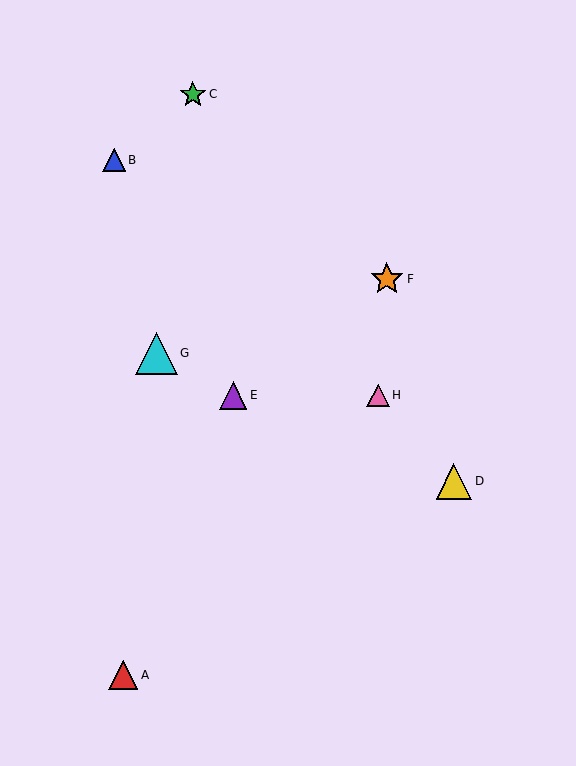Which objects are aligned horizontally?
Objects E, H are aligned horizontally.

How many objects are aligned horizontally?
2 objects (E, H) are aligned horizontally.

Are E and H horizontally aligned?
Yes, both are at y≈395.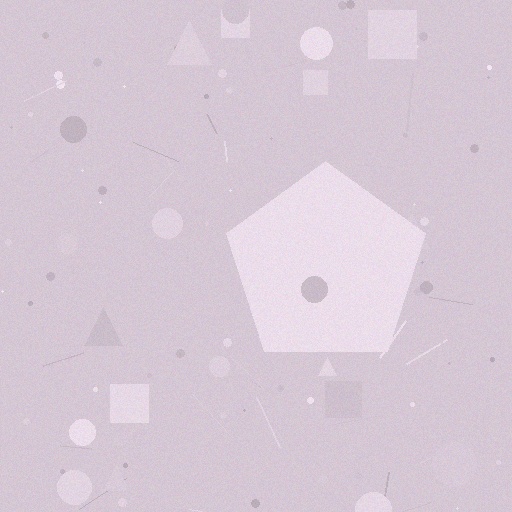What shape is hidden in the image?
A pentagon is hidden in the image.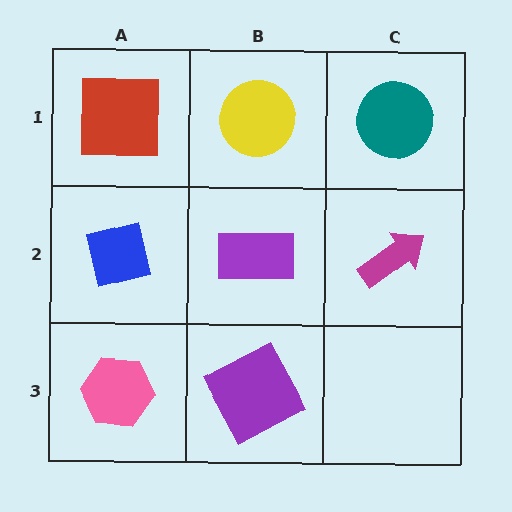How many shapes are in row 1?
3 shapes.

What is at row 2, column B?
A purple rectangle.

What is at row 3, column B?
A purple square.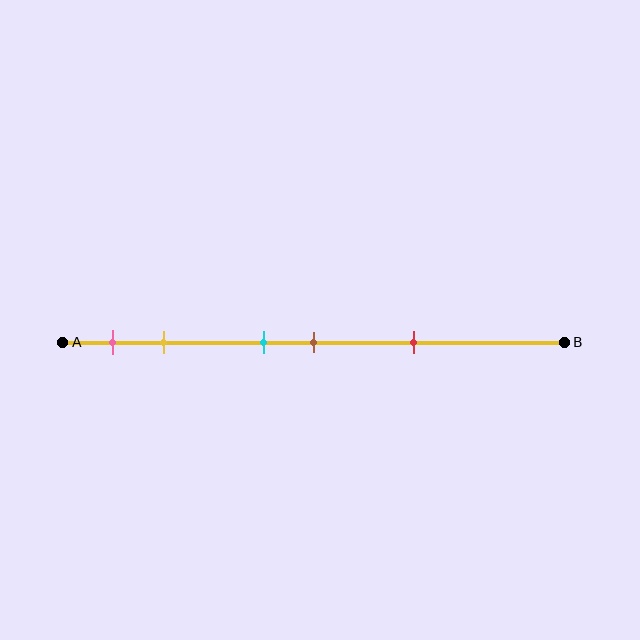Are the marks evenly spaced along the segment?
No, the marks are not evenly spaced.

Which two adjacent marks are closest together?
The cyan and brown marks are the closest adjacent pair.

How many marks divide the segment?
There are 5 marks dividing the segment.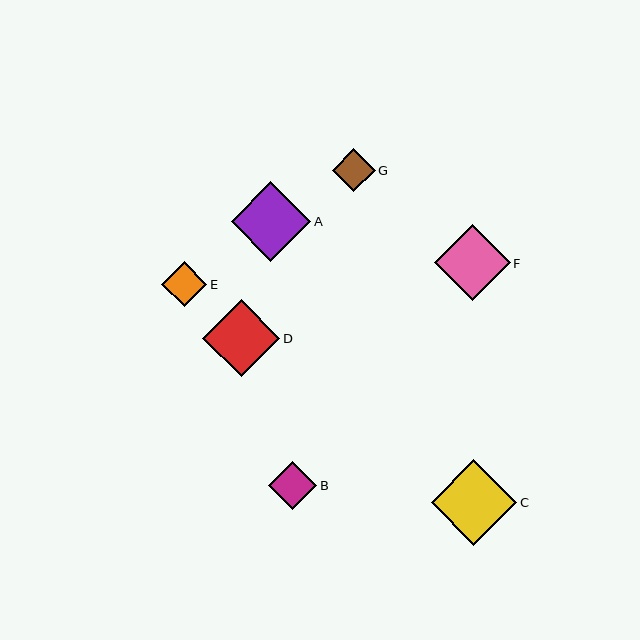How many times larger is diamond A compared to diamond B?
Diamond A is approximately 1.7 times the size of diamond B.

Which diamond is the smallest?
Diamond G is the smallest with a size of approximately 43 pixels.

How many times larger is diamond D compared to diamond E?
Diamond D is approximately 1.7 times the size of diamond E.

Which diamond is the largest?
Diamond C is the largest with a size of approximately 86 pixels.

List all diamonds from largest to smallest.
From largest to smallest: C, A, D, F, B, E, G.